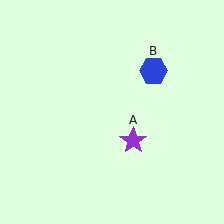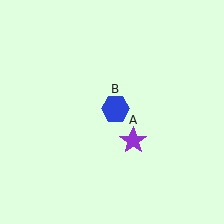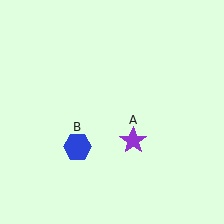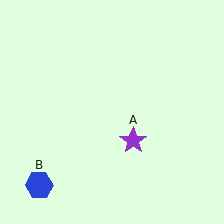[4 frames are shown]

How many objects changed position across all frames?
1 object changed position: blue hexagon (object B).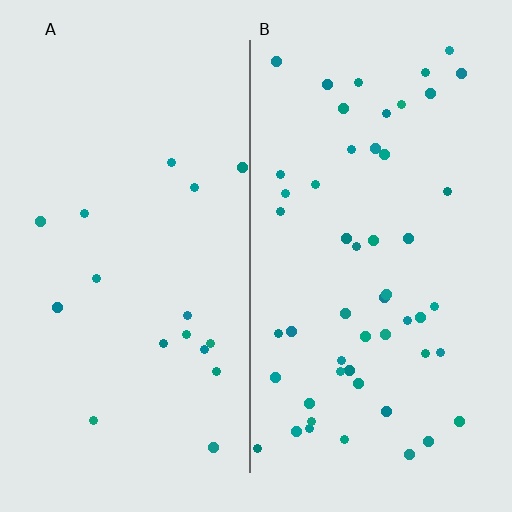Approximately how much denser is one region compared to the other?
Approximately 3.1× — region B over region A.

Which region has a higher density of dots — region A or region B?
B (the right).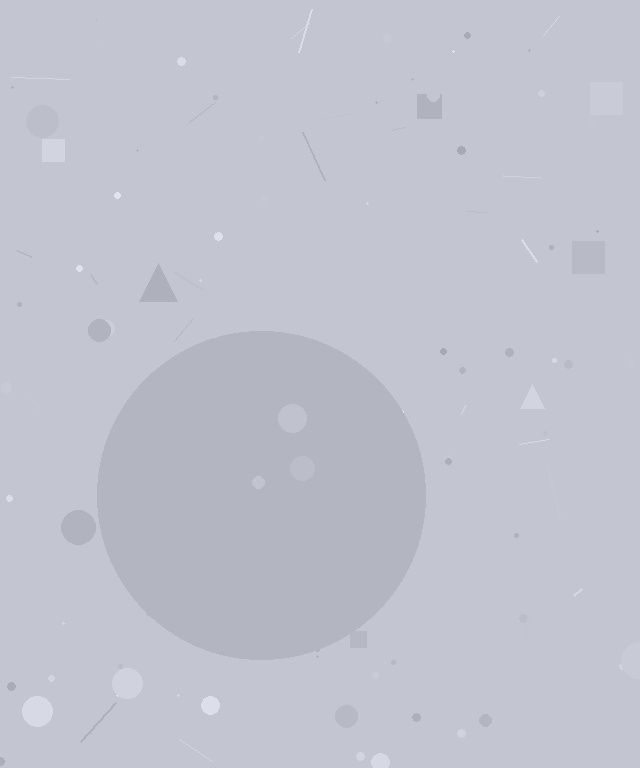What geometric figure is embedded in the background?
A circle is embedded in the background.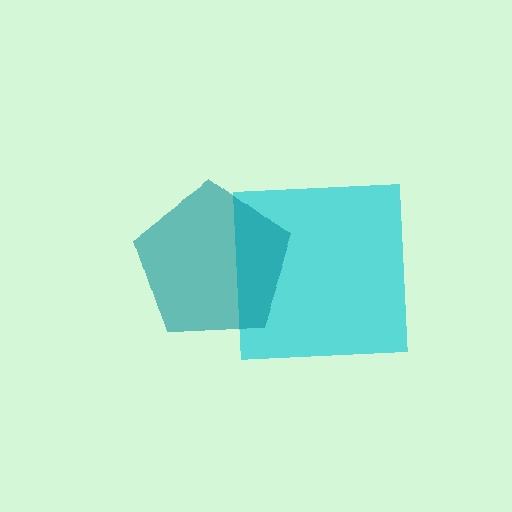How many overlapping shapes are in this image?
There are 2 overlapping shapes in the image.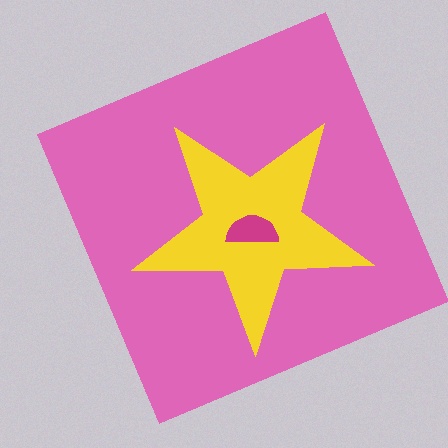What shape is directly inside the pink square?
The yellow star.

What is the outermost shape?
The pink square.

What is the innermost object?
The magenta semicircle.